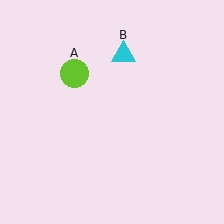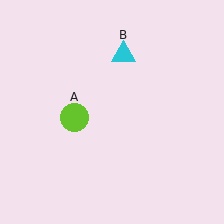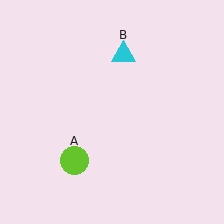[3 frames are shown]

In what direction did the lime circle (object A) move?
The lime circle (object A) moved down.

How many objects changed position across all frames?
1 object changed position: lime circle (object A).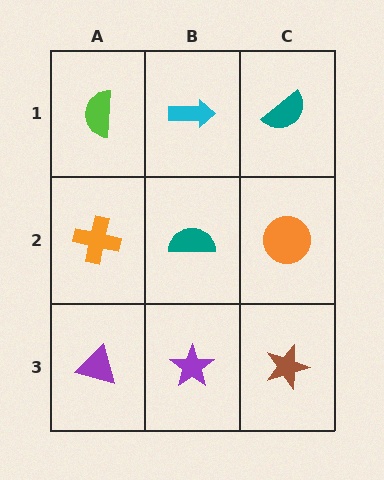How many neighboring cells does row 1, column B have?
3.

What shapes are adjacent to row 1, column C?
An orange circle (row 2, column C), a cyan arrow (row 1, column B).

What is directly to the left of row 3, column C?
A purple star.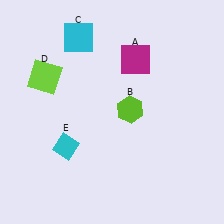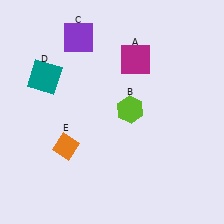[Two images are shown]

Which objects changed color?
C changed from cyan to purple. D changed from lime to teal. E changed from cyan to orange.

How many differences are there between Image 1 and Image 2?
There are 3 differences between the two images.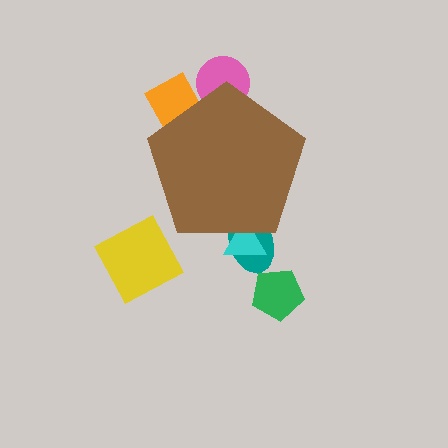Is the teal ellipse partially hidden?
Yes, the teal ellipse is partially hidden behind the brown pentagon.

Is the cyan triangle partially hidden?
Yes, the cyan triangle is partially hidden behind the brown pentagon.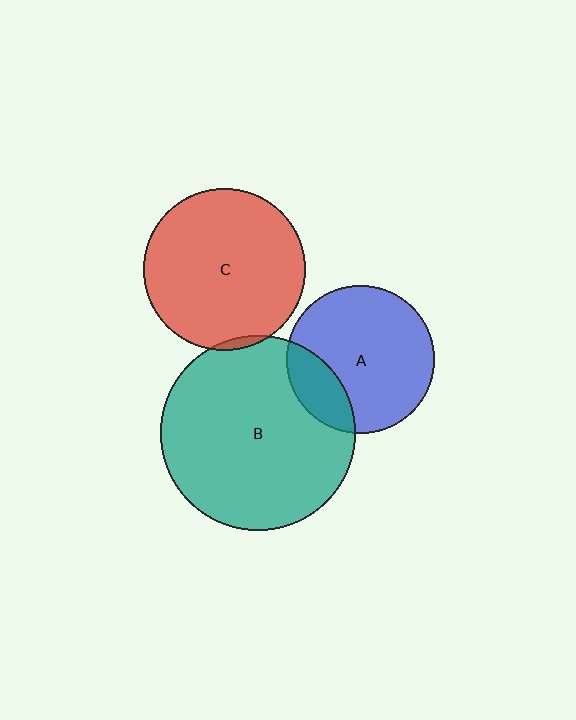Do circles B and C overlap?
Yes.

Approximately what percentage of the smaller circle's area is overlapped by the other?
Approximately 5%.